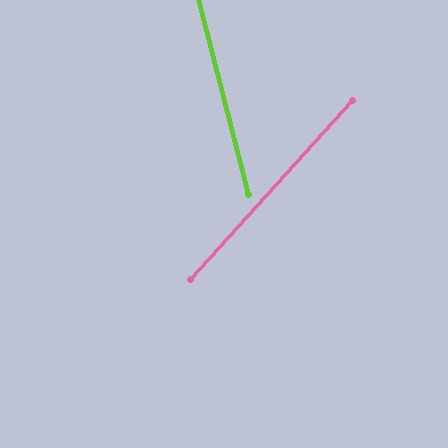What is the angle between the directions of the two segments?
Approximately 57 degrees.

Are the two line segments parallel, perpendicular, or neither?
Neither parallel nor perpendicular — they differ by about 57°.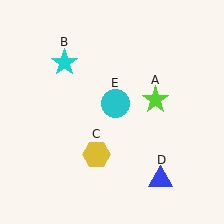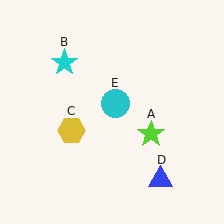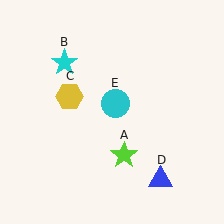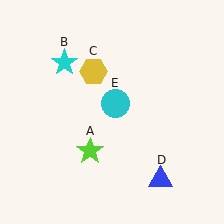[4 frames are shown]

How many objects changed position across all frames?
2 objects changed position: lime star (object A), yellow hexagon (object C).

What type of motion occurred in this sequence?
The lime star (object A), yellow hexagon (object C) rotated clockwise around the center of the scene.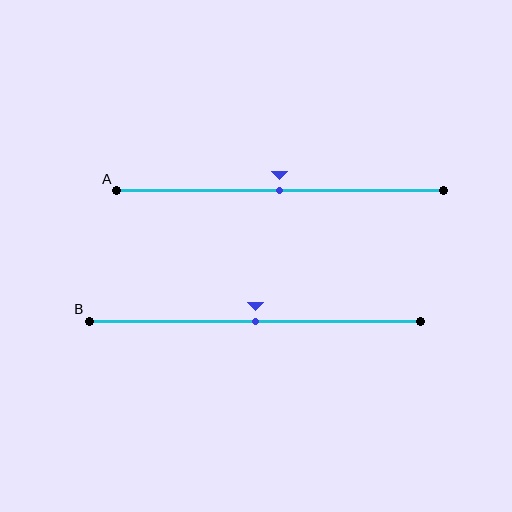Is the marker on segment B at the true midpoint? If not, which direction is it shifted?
Yes, the marker on segment B is at the true midpoint.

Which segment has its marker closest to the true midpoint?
Segment A has its marker closest to the true midpoint.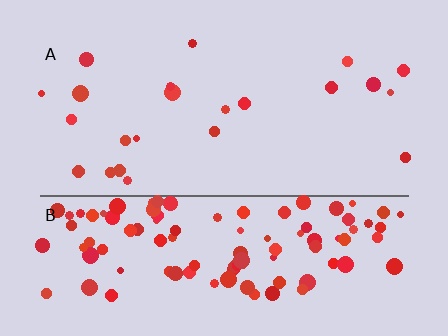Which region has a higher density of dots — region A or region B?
B (the bottom).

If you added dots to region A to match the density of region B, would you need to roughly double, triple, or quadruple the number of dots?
Approximately quadruple.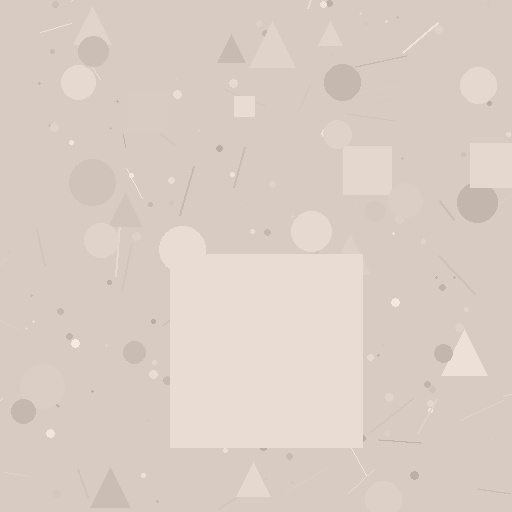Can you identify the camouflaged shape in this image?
The camouflaged shape is a square.